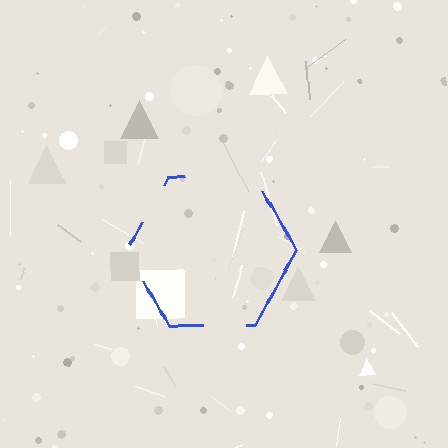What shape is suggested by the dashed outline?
The dashed outline suggests a hexagon.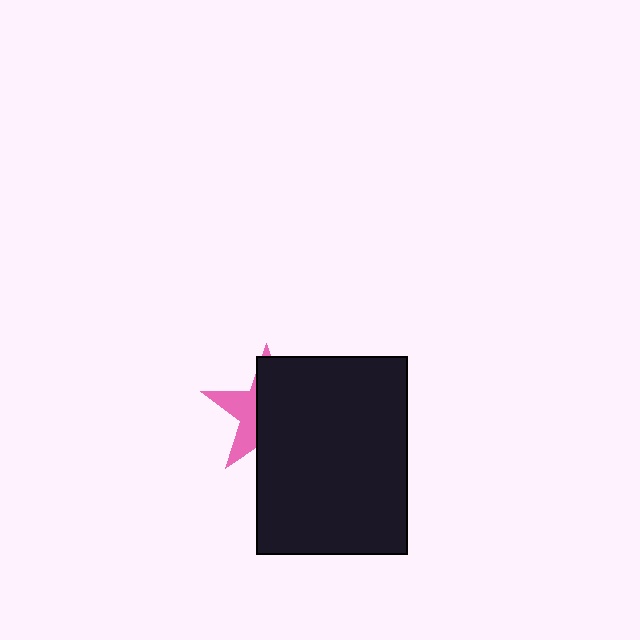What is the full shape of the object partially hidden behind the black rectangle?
The partially hidden object is a pink star.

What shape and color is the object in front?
The object in front is a black rectangle.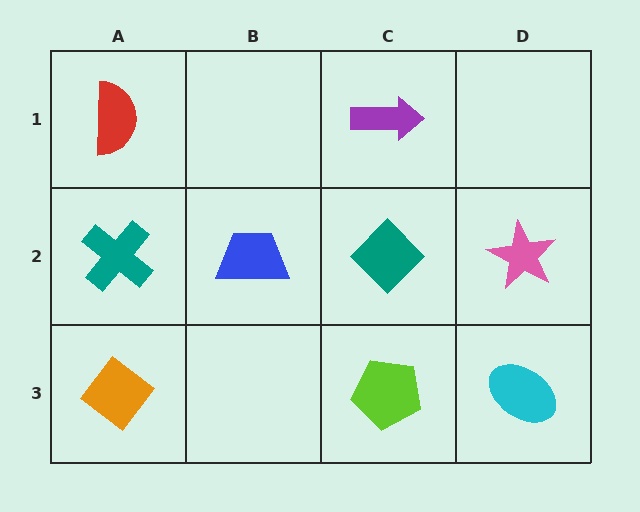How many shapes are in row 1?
2 shapes.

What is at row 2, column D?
A pink star.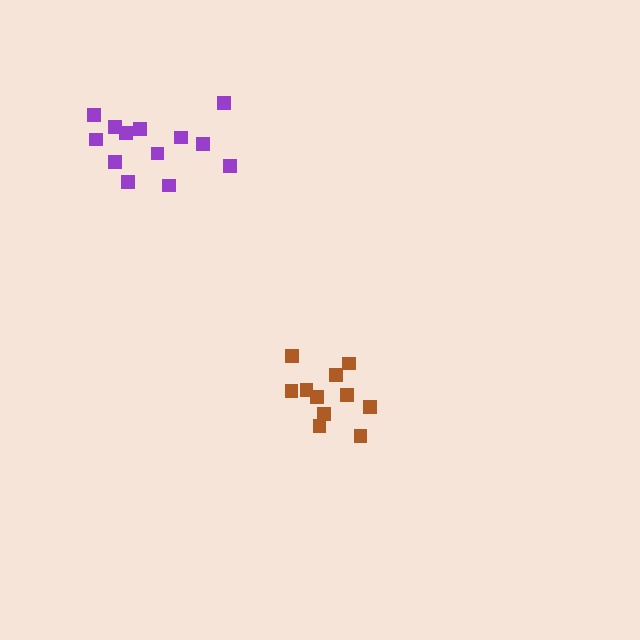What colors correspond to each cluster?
The clusters are colored: brown, purple.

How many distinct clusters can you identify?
There are 2 distinct clusters.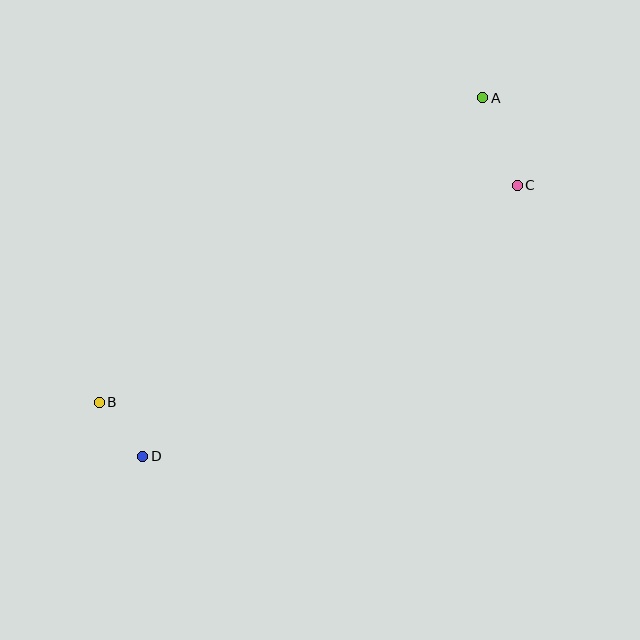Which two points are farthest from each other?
Points A and D are farthest from each other.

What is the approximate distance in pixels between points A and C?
The distance between A and C is approximately 94 pixels.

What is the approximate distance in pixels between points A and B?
The distance between A and B is approximately 490 pixels.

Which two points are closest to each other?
Points B and D are closest to each other.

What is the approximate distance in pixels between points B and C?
The distance between B and C is approximately 471 pixels.